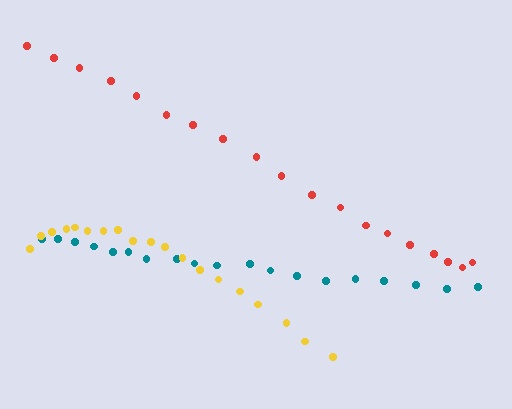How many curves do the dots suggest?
There are 3 distinct paths.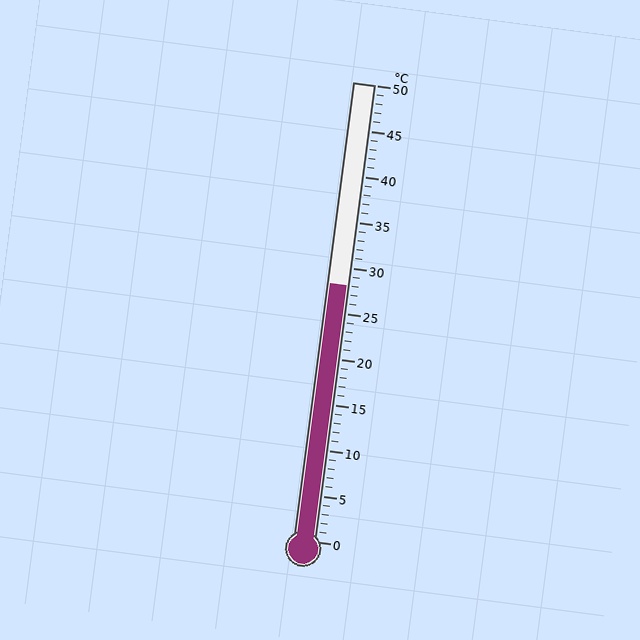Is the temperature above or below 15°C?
The temperature is above 15°C.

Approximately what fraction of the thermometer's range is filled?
The thermometer is filled to approximately 55% of its range.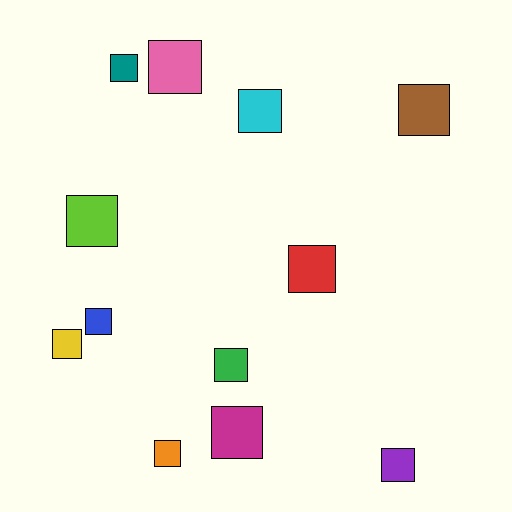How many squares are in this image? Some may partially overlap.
There are 12 squares.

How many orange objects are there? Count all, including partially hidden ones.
There is 1 orange object.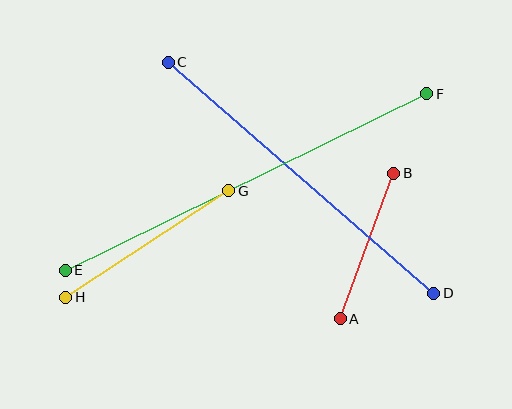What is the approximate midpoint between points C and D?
The midpoint is at approximately (301, 178) pixels.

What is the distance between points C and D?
The distance is approximately 352 pixels.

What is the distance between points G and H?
The distance is approximately 195 pixels.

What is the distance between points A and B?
The distance is approximately 155 pixels.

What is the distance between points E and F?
The distance is approximately 402 pixels.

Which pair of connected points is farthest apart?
Points E and F are farthest apart.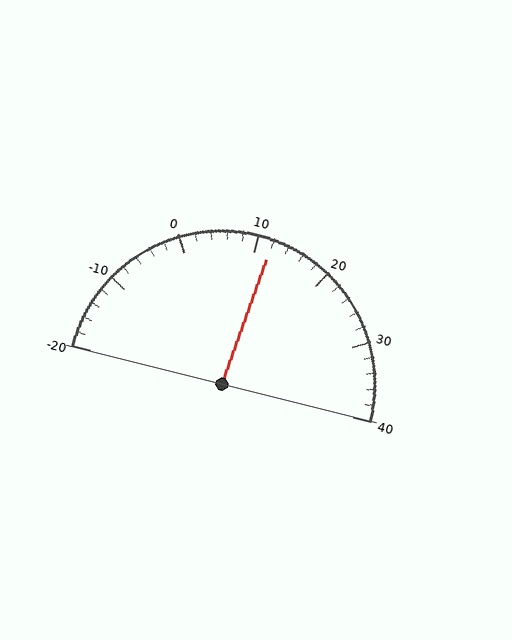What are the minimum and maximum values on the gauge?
The gauge ranges from -20 to 40.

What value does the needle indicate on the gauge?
The needle indicates approximately 12.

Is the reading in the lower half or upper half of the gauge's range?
The reading is in the upper half of the range (-20 to 40).